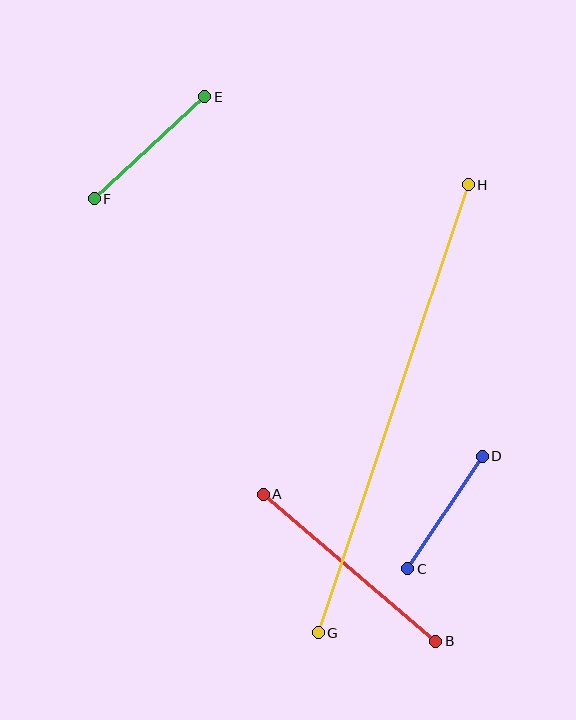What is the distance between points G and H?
The distance is approximately 473 pixels.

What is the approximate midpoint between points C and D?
The midpoint is at approximately (445, 512) pixels.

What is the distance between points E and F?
The distance is approximately 150 pixels.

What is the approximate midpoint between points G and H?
The midpoint is at approximately (393, 409) pixels.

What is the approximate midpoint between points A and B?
The midpoint is at approximately (350, 568) pixels.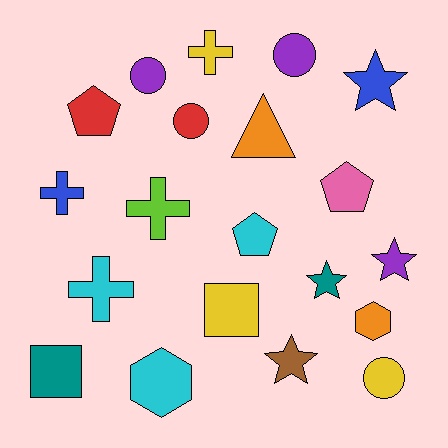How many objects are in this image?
There are 20 objects.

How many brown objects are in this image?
There is 1 brown object.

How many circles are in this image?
There are 4 circles.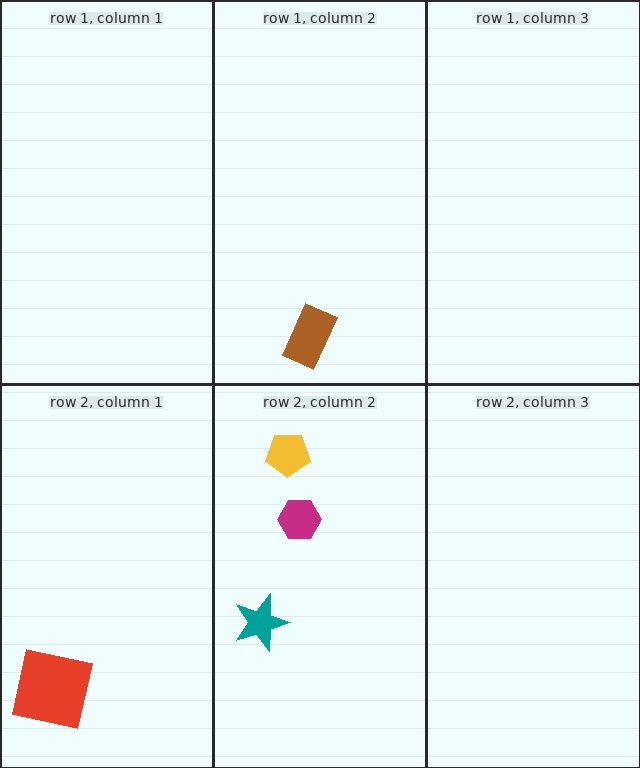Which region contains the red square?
The row 2, column 1 region.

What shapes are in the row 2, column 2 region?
The yellow pentagon, the magenta hexagon, the teal star.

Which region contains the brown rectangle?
The row 1, column 2 region.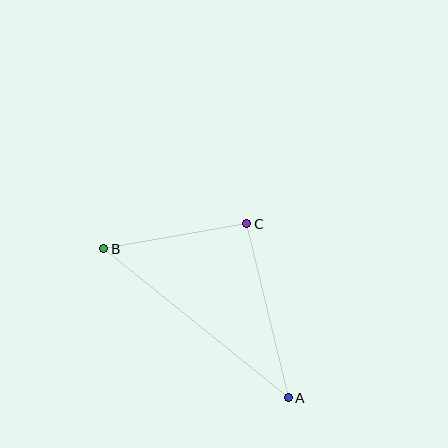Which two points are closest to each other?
Points B and C are closest to each other.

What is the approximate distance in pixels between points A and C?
The distance between A and C is approximately 179 pixels.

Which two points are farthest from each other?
Points A and B are farthest from each other.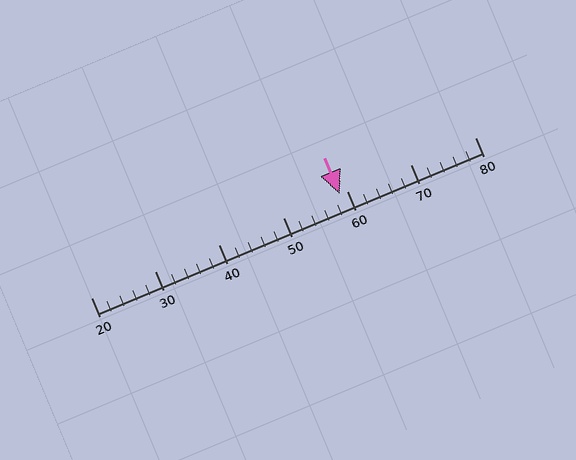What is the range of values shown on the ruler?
The ruler shows values from 20 to 80.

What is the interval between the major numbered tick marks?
The major tick marks are spaced 10 units apart.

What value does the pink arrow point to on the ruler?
The pink arrow points to approximately 59.